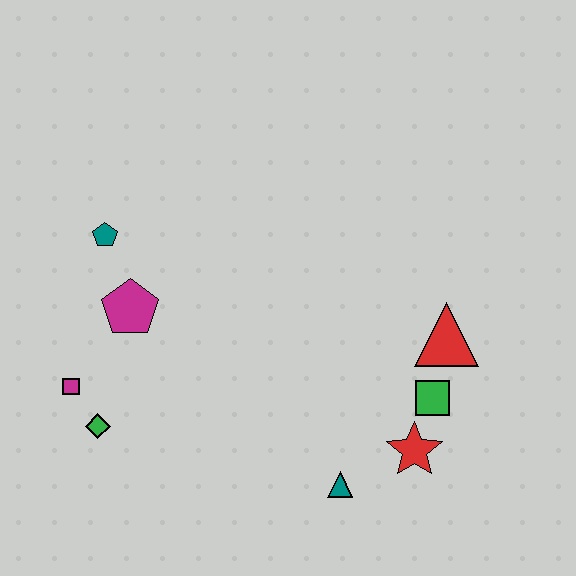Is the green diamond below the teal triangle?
No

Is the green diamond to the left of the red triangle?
Yes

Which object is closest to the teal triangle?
The red star is closest to the teal triangle.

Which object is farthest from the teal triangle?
The teal pentagon is farthest from the teal triangle.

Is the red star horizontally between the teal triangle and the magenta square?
No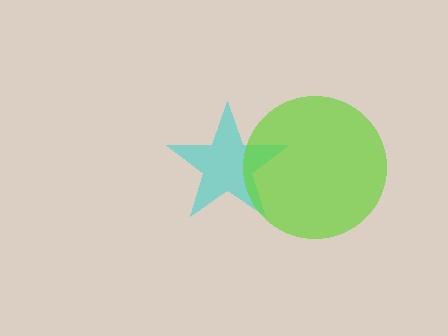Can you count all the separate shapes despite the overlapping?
Yes, there are 2 separate shapes.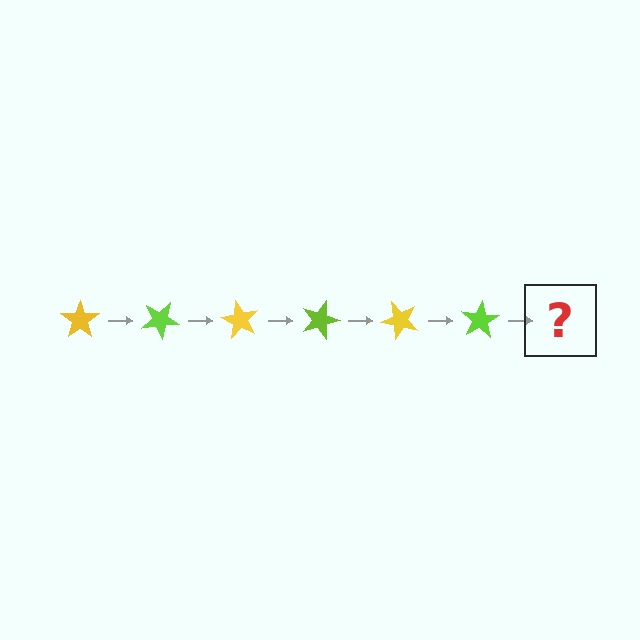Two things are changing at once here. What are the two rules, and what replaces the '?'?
The two rules are that it rotates 30 degrees each step and the color cycles through yellow and lime. The '?' should be a yellow star, rotated 180 degrees from the start.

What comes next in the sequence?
The next element should be a yellow star, rotated 180 degrees from the start.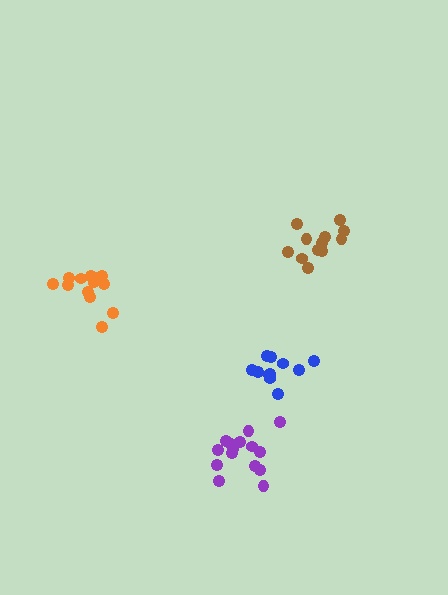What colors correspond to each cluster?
The clusters are colored: orange, blue, brown, purple.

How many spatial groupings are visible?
There are 4 spatial groupings.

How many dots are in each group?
Group 1: 13 dots, Group 2: 11 dots, Group 3: 12 dots, Group 4: 15 dots (51 total).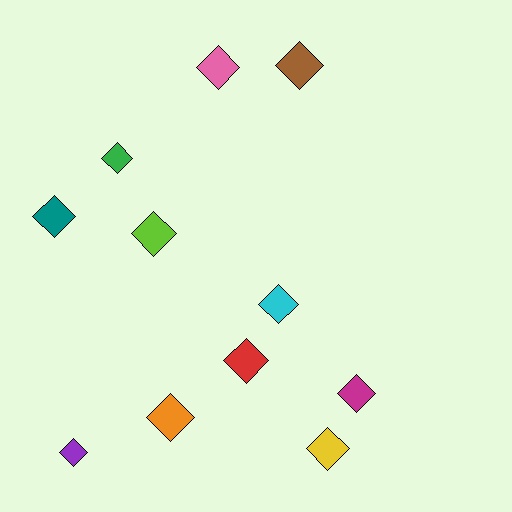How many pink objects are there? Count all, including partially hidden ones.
There is 1 pink object.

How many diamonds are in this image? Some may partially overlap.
There are 11 diamonds.